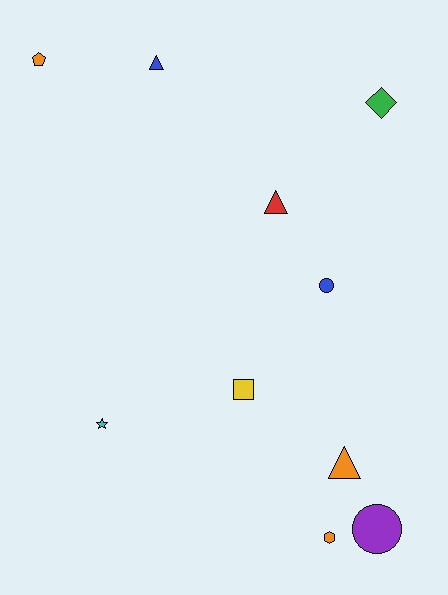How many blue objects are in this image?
There are 2 blue objects.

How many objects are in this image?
There are 10 objects.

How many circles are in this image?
There are 2 circles.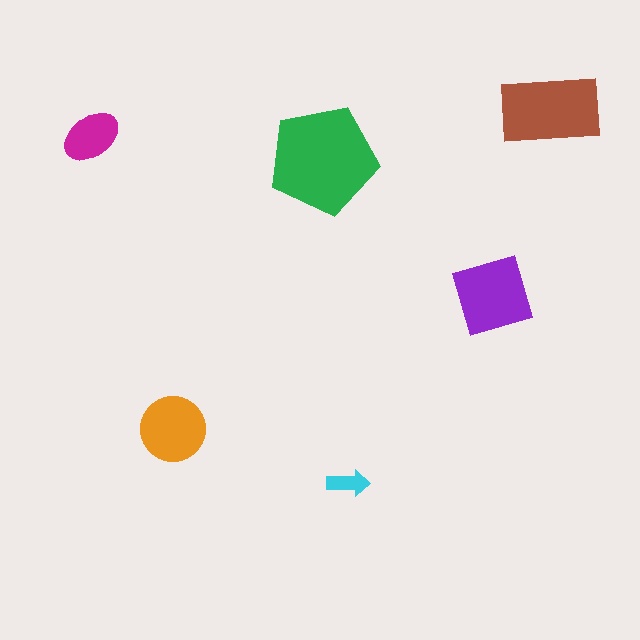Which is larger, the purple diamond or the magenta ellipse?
The purple diamond.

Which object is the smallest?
The cyan arrow.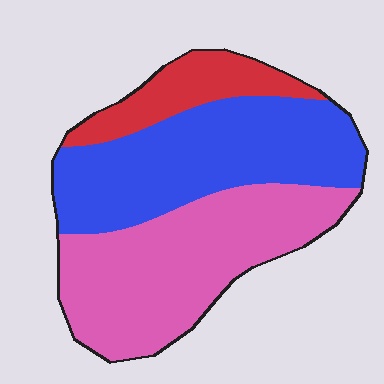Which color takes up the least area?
Red, at roughly 15%.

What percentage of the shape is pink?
Pink takes up about two fifths (2/5) of the shape.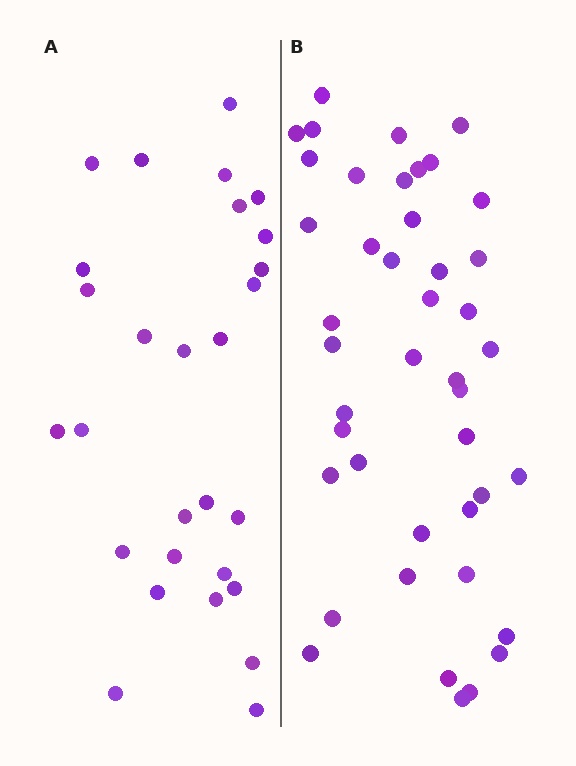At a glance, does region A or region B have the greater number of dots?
Region B (the right region) has more dots.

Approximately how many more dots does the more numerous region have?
Region B has approximately 15 more dots than region A.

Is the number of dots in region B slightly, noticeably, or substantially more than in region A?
Region B has substantially more. The ratio is roughly 1.5 to 1.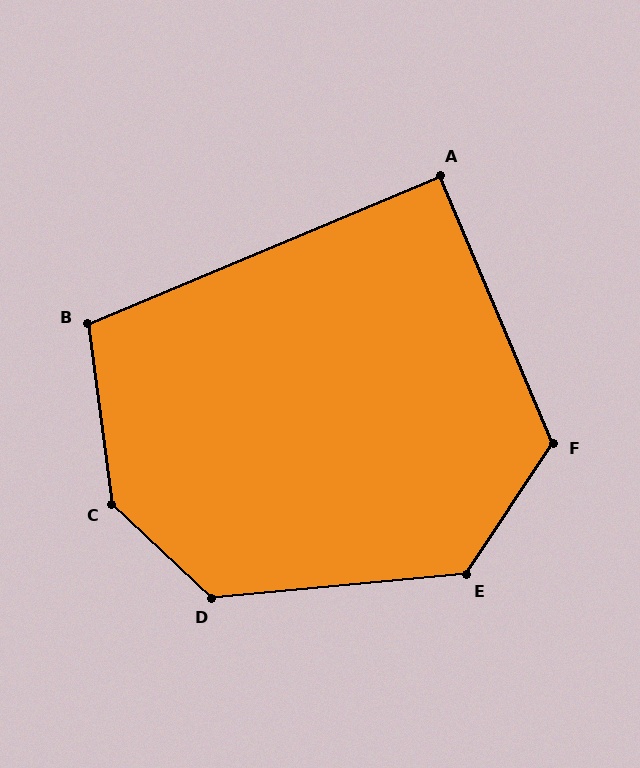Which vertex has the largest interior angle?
C, at approximately 141 degrees.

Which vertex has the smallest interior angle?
A, at approximately 90 degrees.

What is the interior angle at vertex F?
Approximately 124 degrees (obtuse).